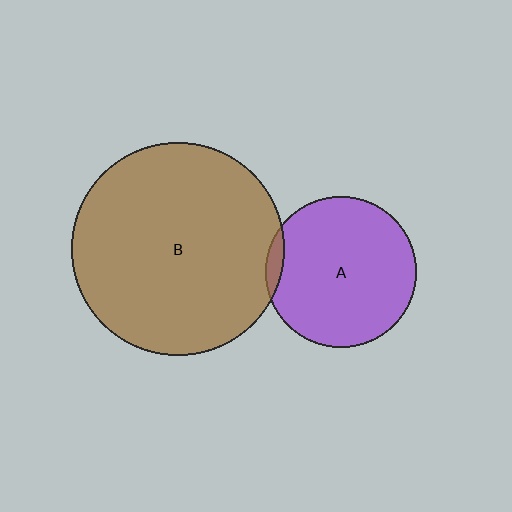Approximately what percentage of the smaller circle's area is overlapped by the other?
Approximately 5%.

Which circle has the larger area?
Circle B (brown).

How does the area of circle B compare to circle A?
Approximately 2.0 times.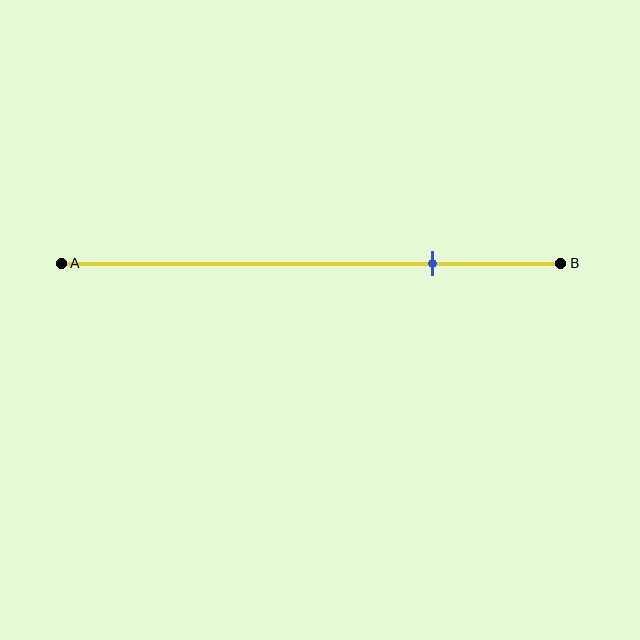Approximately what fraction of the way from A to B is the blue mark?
The blue mark is approximately 75% of the way from A to B.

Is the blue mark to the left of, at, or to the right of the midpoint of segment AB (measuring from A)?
The blue mark is to the right of the midpoint of segment AB.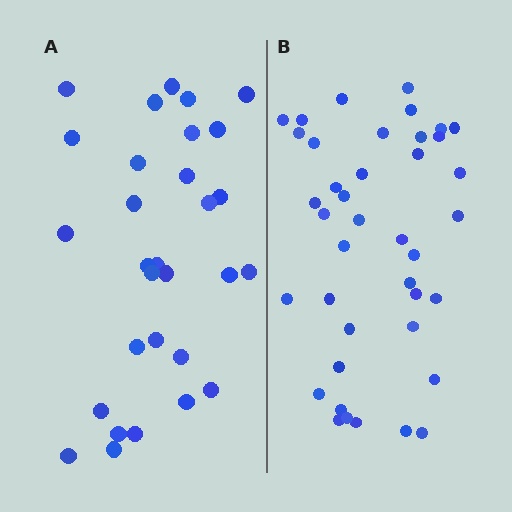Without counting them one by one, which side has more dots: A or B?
Region B (the right region) has more dots.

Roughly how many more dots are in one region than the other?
Region B has roughly 10 or so more dots than region A.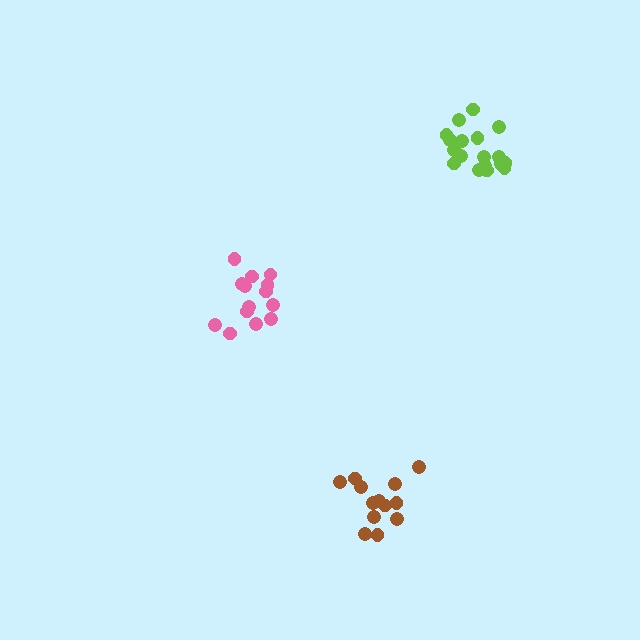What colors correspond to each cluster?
The clusters are colored: pink, brown, lime.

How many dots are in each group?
Group 1: 14 dots, Group 2: 13 dots, Group 3: 18 dots (45 total).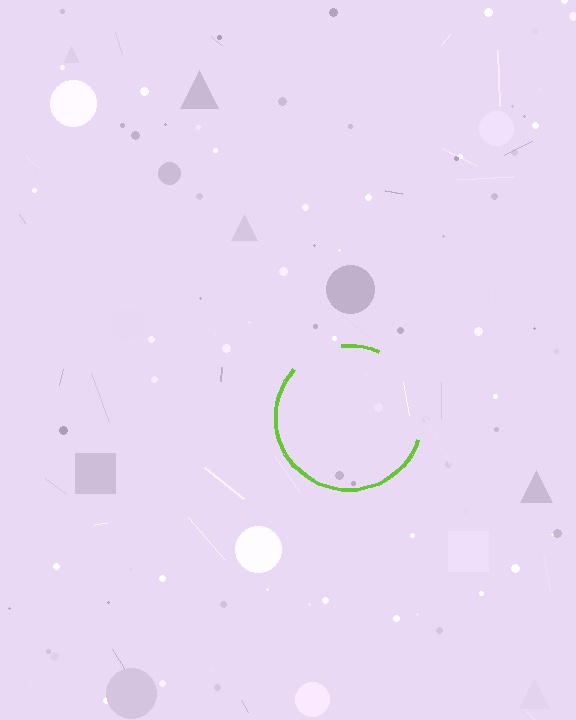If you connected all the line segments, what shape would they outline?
They would outline a circle.